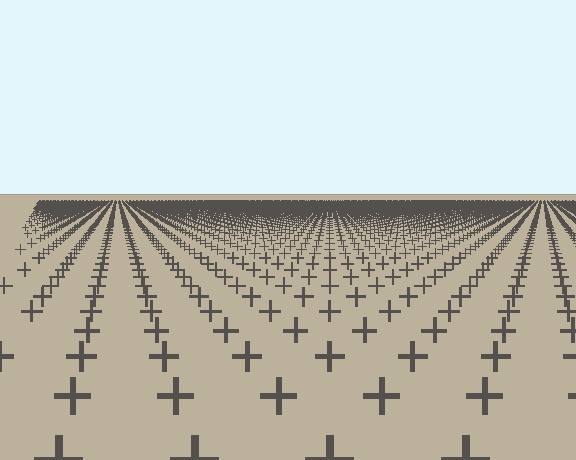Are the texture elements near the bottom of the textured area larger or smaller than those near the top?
Larger. Near the bottom, elements are closer to the viewer and appear at a bigger on-screen size.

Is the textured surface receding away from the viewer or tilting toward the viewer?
The surface is receding away from the viewer. Texture elements get smaller and denser toward the top.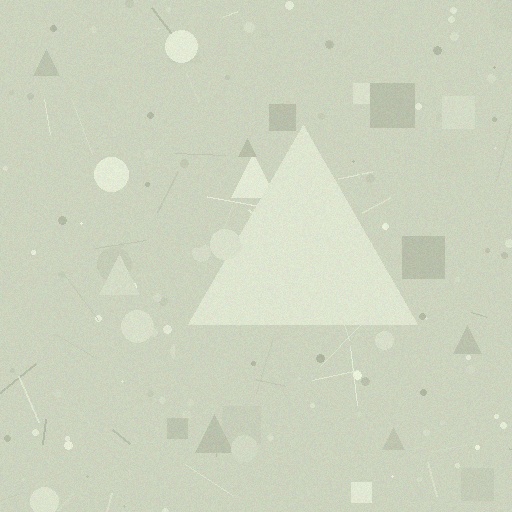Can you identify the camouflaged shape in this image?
The camouflaged shape is a triangle.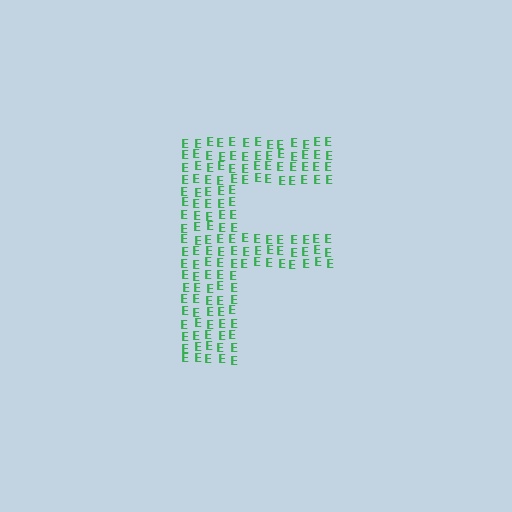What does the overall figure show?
The overall figure shows the letter F.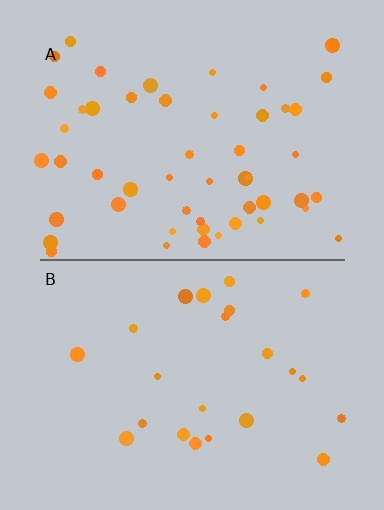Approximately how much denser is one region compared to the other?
Approximately 2.2× — region A over region B.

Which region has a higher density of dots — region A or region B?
A (the top).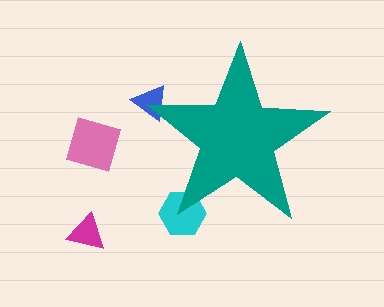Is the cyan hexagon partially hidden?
Yes, the cyan hexagon is partially hidden behind the teal star.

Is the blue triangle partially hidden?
Yes, the blue triangle is partially hidden behind the teal star.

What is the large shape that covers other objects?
A teal star.